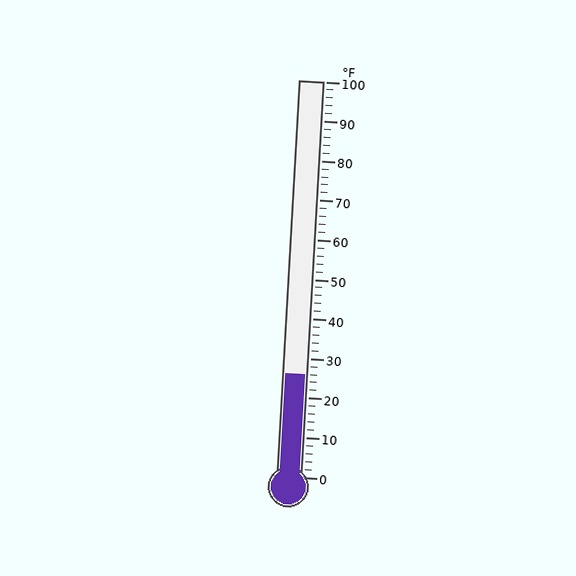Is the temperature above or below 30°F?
The temperature is below 30°F.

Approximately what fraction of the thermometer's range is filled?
The thermometer is filled to approximately 25% of its range.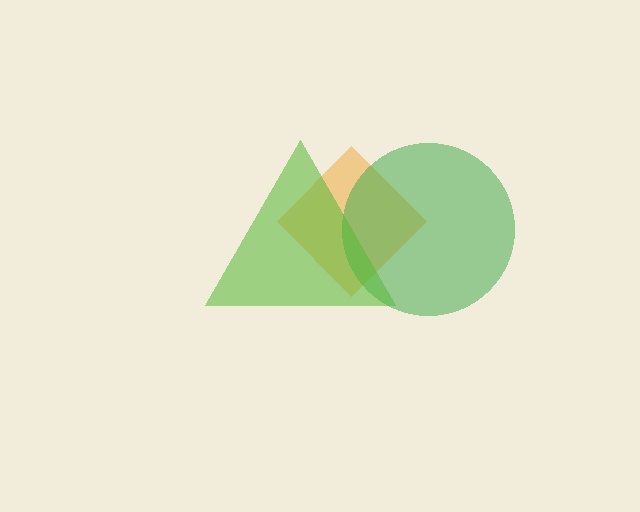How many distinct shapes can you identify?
There are 3 distinct shapes: an orange diamond, a green circle, a lime triangle.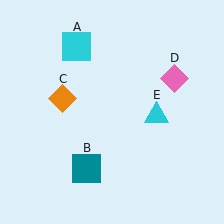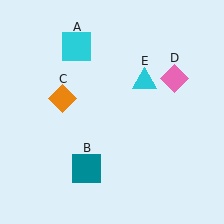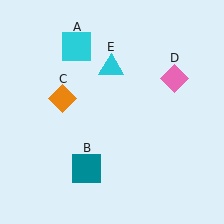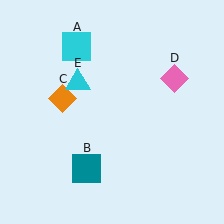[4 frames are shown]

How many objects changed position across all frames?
1 object changed position: cyan triangle (object E).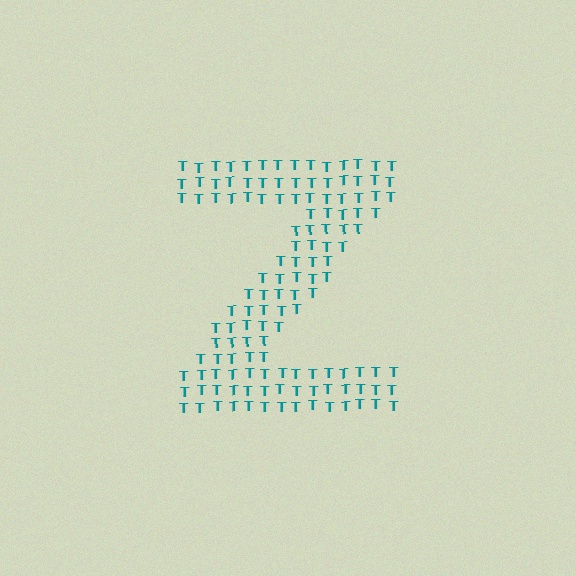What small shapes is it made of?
It is made of small letter T's.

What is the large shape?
The large shape is the letter Z.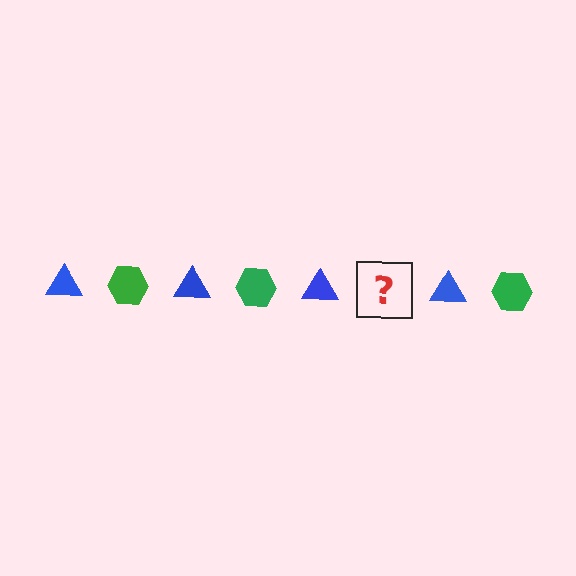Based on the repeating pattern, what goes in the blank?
The blank should be a green hexagon.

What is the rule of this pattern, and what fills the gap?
The rule is that the pattern alternates between blue triangle and green hexagon. The gap should be filled with a green hexagon.